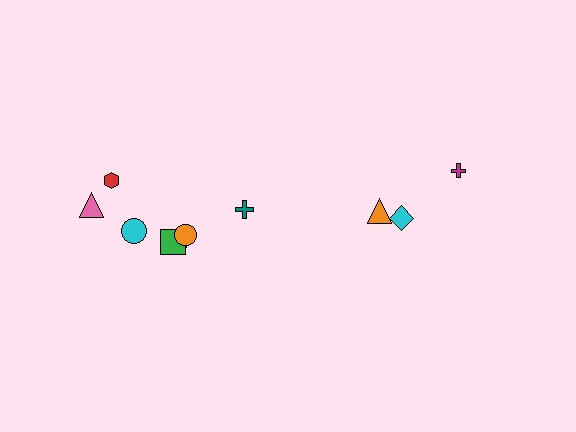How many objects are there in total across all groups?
There are 10 objects.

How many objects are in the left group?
There are 7 objects.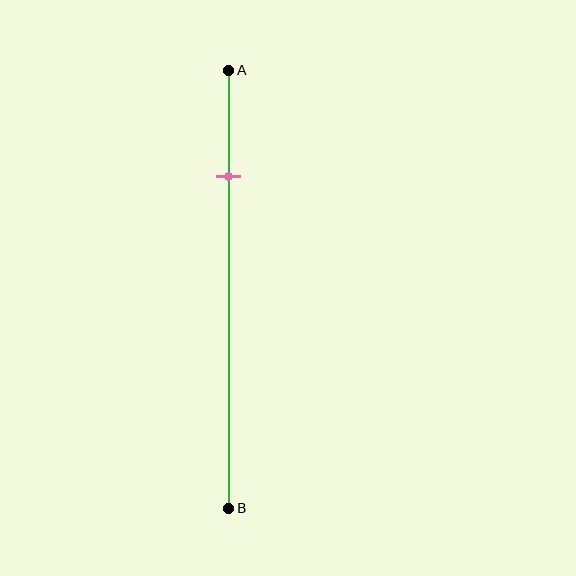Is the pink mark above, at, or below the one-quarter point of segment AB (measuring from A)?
The pink mark is approximately at the one-quarter point of segment AB.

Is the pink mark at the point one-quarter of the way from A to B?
Yes, the mark is approximately at the one-quarter point.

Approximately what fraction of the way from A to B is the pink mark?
The pink mark is approximately 25% of the way from A to B.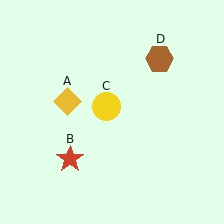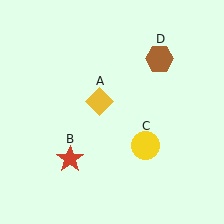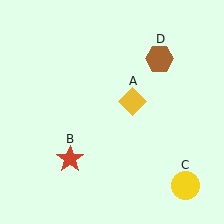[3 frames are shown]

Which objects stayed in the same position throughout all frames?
Red star (object B) and brown hexagon (object D) remained stationary.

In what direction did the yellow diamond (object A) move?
The yellow diamond (object A) moved right.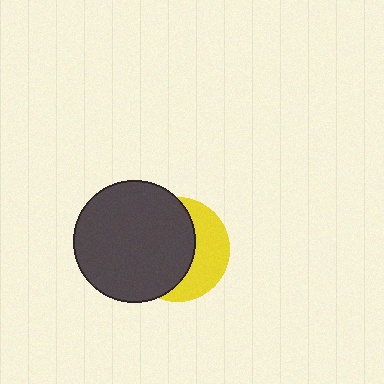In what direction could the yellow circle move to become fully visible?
The yellow circle could move right. That would shift it out from behind the dark gray circle entirely.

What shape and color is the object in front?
The object in front is a dark gray circle.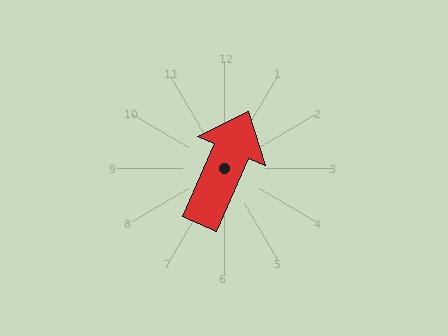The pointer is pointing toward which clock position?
Roughly 1 o'clock.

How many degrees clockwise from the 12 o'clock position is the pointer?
Approximately 24 degrees.